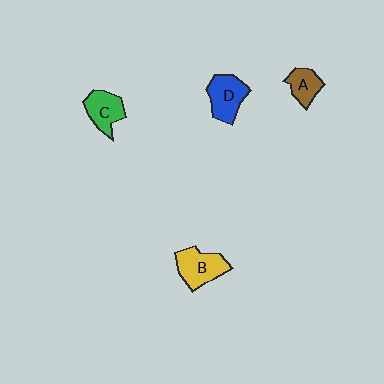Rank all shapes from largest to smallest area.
From largest to smallest: B (yellow), D (blue), C (green), A (brown).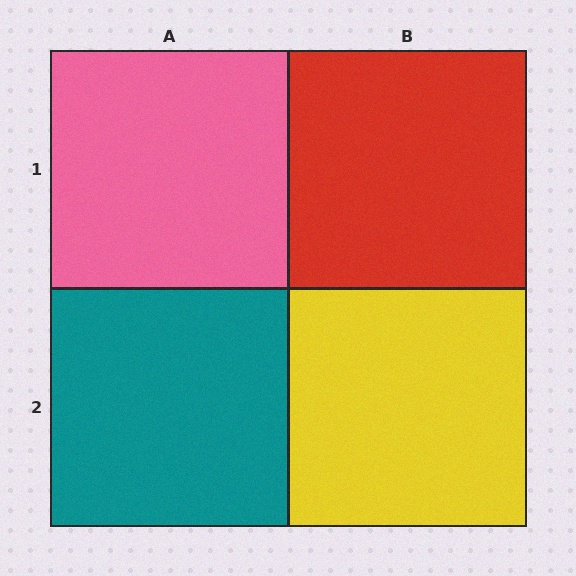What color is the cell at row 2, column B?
Yellow.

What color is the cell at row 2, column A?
Teal.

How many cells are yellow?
1 cell is yellow.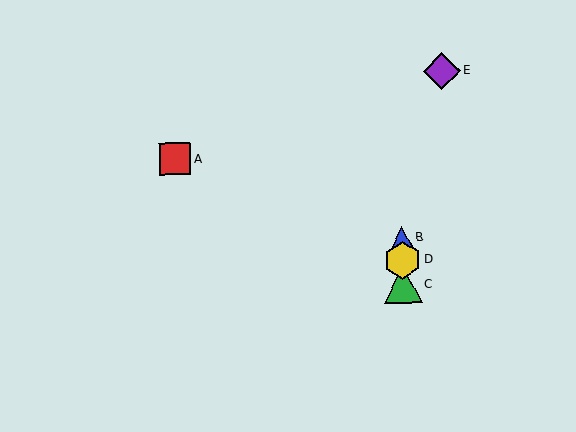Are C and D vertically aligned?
Yes, both are at x≈403.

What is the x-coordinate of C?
Object C is at x≈403.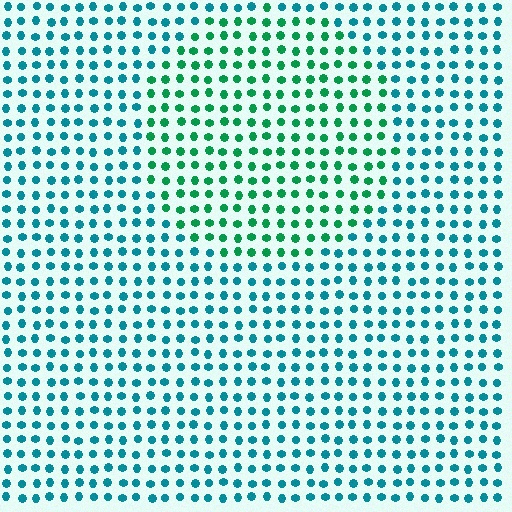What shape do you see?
I see a circle.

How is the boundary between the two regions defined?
The boundary is defined purely by a slight shift in hue (about 38 degrees). Spacing, size, and orientation are identical on both sides.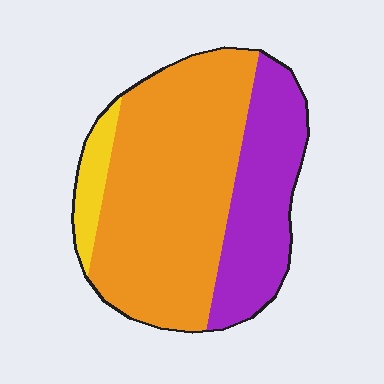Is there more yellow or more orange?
Orange.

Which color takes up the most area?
Orange, at roughly 60%.